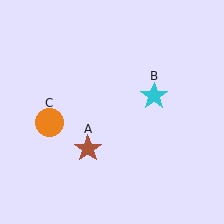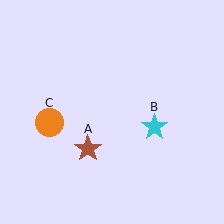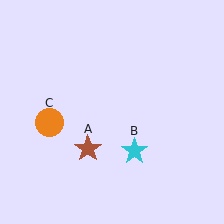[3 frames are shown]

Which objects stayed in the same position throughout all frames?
Brown star (object A) and orange circle (object C) remained stationary.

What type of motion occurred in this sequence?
The cyan star (object B) rotated clockwise around the center of the scene.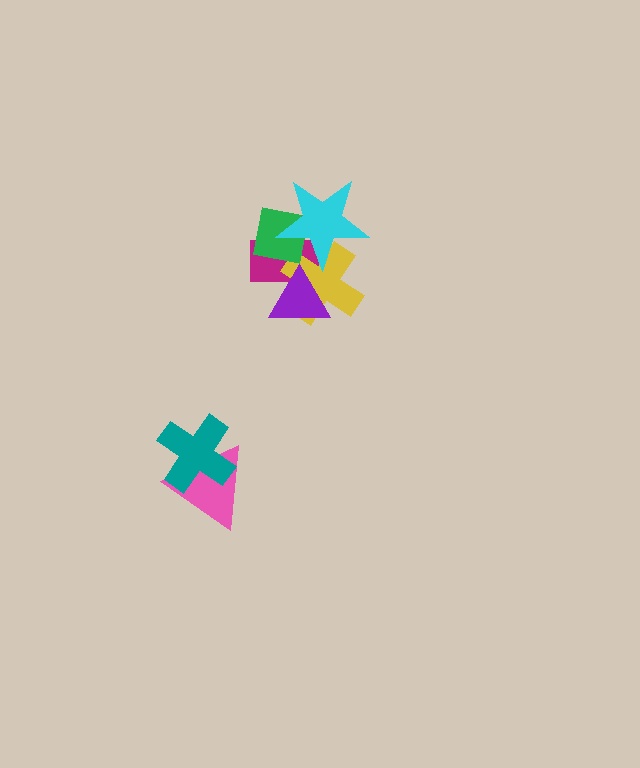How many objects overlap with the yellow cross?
4 objects overlap with the yellow cross.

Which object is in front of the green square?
The cyan star is in front of the green square.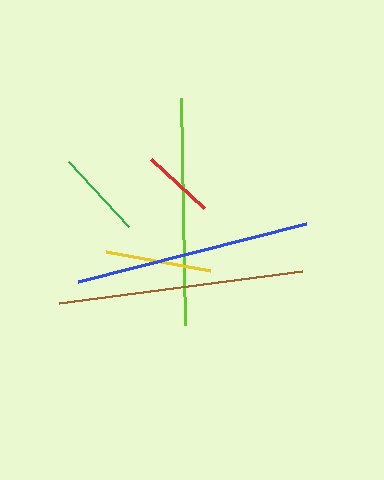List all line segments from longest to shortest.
From longest to shortest: brown, blue, lime, yellow, green, red.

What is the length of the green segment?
The green segment is approximately 88 pixels long.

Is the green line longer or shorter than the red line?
The green line is longer than the red line.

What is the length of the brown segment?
The brown segment is approximately 245 pixels long.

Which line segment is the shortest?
The red line is the shortest at approximately 72 pixels.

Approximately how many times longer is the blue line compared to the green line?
The blue line is approximately 2.7 times the length of the green line.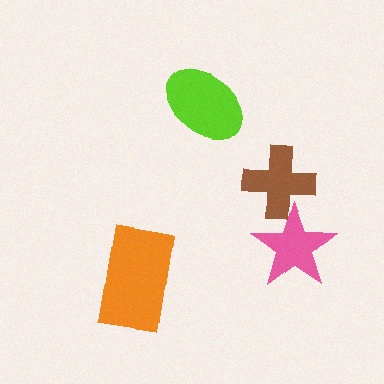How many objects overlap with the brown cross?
1 object overlaps with the brown cross.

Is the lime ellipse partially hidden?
No, no other shape covers it.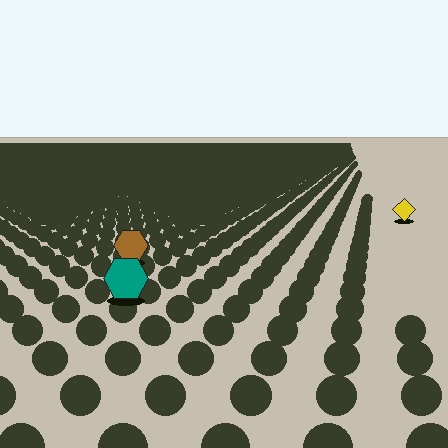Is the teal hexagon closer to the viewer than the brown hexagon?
Yes. The teal hexagon is closer — you can tell from the texture gradient: the ground texture is coarser near it.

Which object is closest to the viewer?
The teal hexagon is closest. The texture marks near it are larger and more spread out.